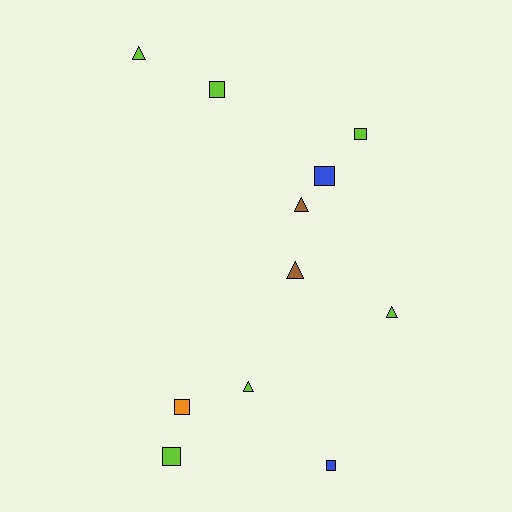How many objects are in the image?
There are 11 objects.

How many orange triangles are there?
There are no orange triangles.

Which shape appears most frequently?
Square, with 6 objects.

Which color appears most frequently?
Lime, with 6 objects.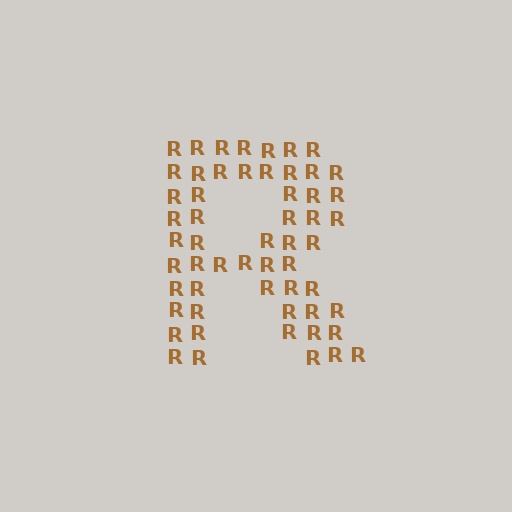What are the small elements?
The small elements are letter R's.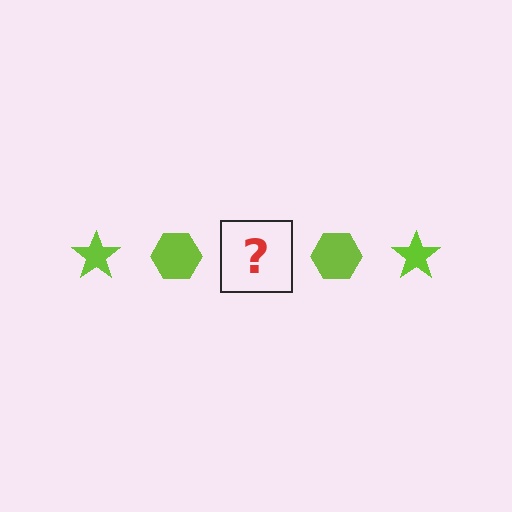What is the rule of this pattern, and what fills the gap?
The rule is that the pattern cycles through star, hexagon shapes in lime. The gap should be filled with a lime star.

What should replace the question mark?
The question mark should be replaced with a lime star.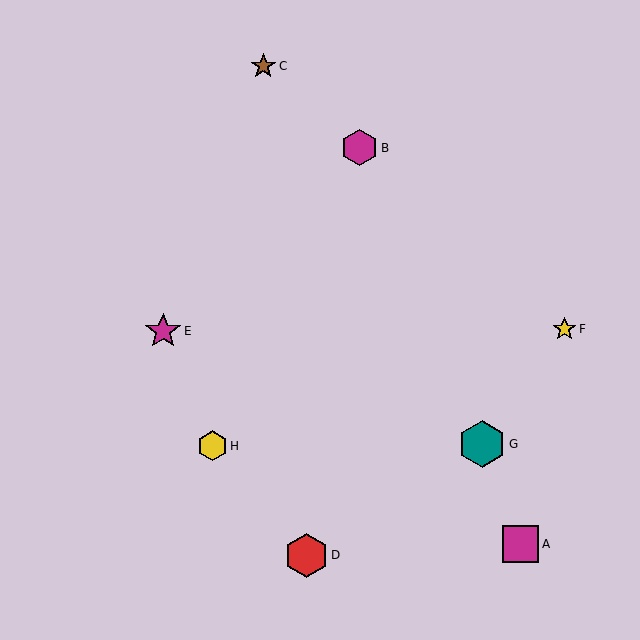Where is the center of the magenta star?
The center of the magenta star is at (163, 331).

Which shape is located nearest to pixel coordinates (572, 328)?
The yellow star (labeled F) at (564, 329) is nearest to that location.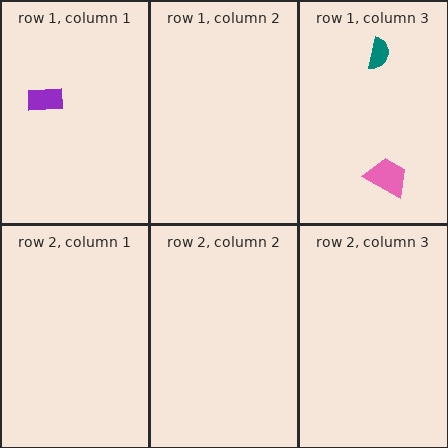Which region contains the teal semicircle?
The row 1, column 3 region.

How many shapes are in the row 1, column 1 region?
1.